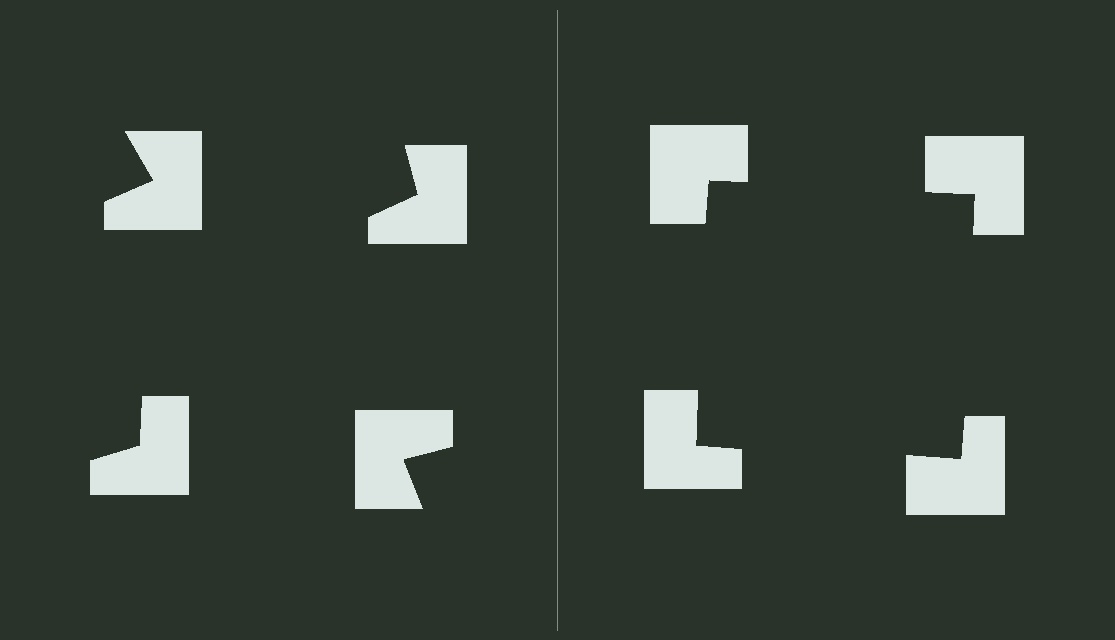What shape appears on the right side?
An illusory square.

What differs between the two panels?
The notched squares are positioned identically on both sides; only the wedge orientations differ. On the right they align to a square; on the left they are misaligned.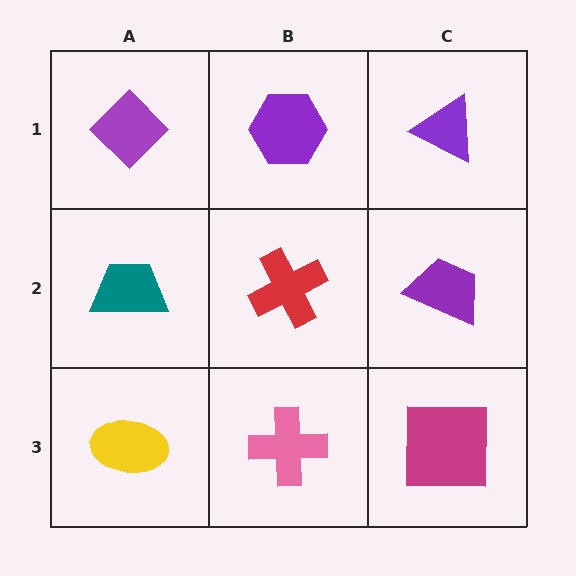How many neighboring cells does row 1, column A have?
2.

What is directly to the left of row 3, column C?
A pink cross.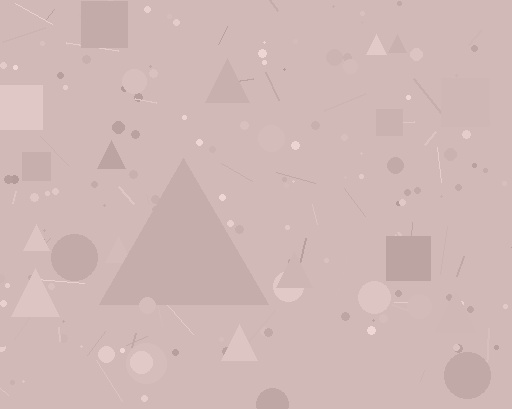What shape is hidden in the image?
A triangle is hidden in the image.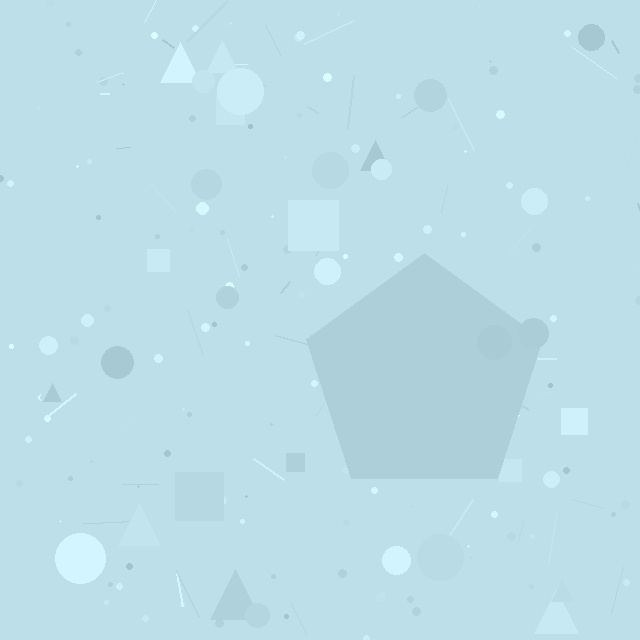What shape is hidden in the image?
A pentagon is hidden in the image.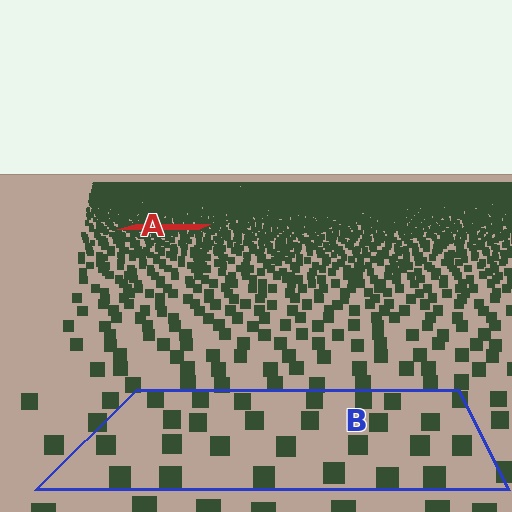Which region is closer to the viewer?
Region B is closer. The texture elements there are larger and more spread out.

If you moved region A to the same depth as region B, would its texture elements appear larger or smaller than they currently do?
They would appear larger. At a closer depth, the same texture elements are projected at a bigger on-screen size.